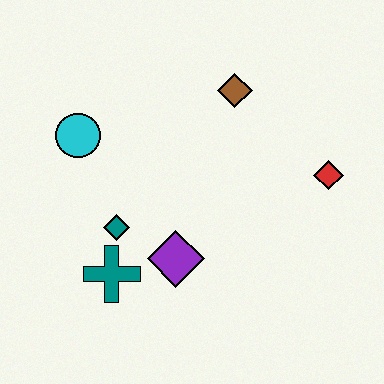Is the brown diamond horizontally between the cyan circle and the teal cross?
No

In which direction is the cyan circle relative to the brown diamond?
The cyan circle is to the left of the brown diamond.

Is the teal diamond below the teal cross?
No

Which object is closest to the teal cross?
The teal diamond is closest to the teal cross.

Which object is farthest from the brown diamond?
The teal cross is farthest from the brown diamond.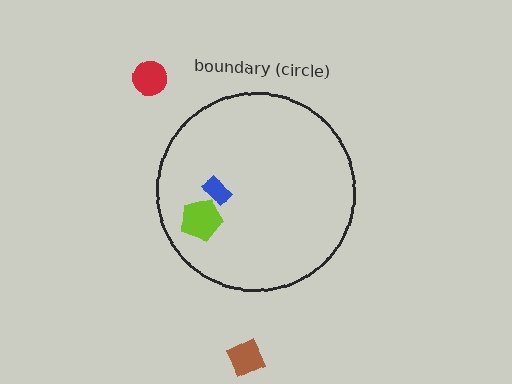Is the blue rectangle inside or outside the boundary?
Inside.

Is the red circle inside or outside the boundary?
Outside.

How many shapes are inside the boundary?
2 inside, 2 outside.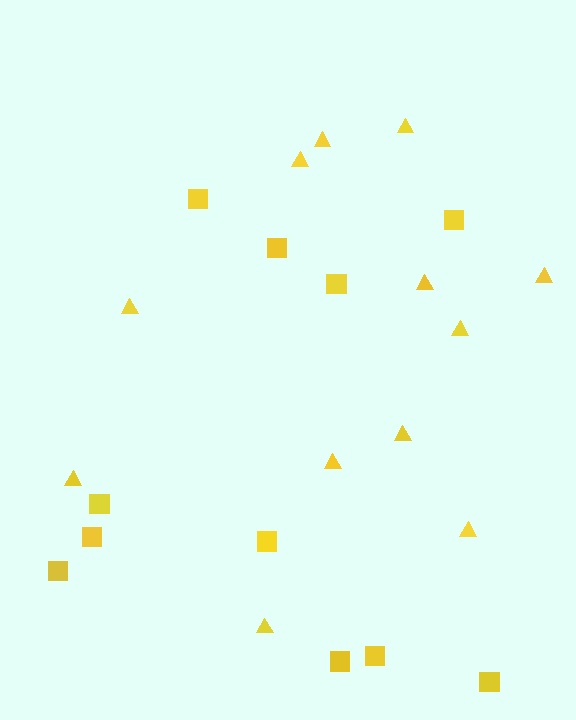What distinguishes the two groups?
There are 2 groups: one group of triangles (12) and one group of squares (11).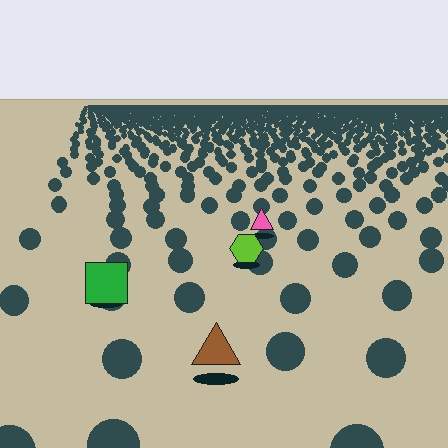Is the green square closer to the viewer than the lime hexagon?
Yes. The green square is closer — you can tell from the texture gradient: the ground texture is coarser near it.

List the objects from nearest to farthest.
From nearest to farthest: the brown triangle, the green square, the lime hexagon, the pink triangle.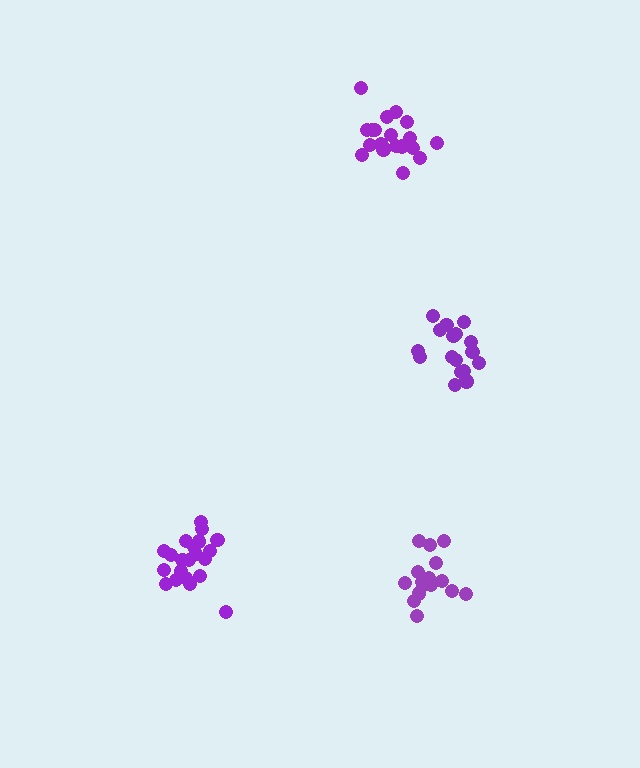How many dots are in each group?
Group 1: 20 dots, Group 2: 17 dots, Group 3: 17 dots, Group 4: 21 dots (75 total).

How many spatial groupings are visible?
There are 4 spatial groupings.